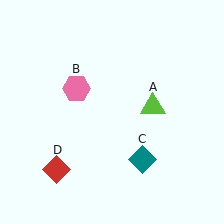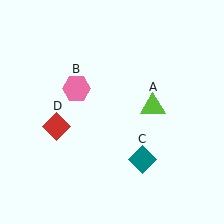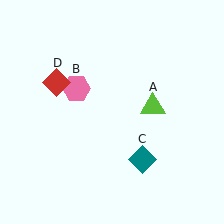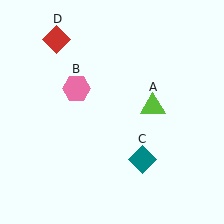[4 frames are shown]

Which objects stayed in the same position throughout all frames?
Lime triangle (object A) and pink hexagon (object B) and teal diamond (object C) remained stationary.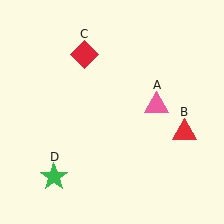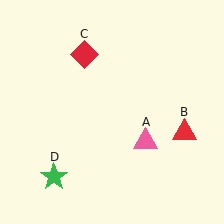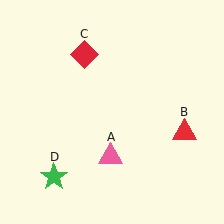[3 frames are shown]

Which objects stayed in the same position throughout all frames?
Red triangle (object B) and red diamond (object C) and green star (object D) remained stationary.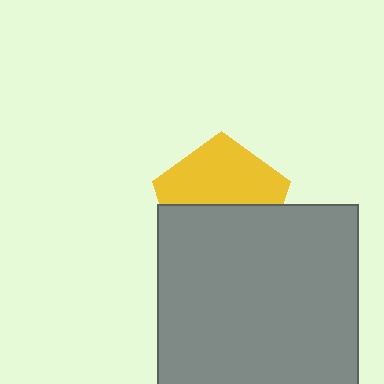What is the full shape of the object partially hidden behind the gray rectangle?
The partially hidden object is a yellow pentagon.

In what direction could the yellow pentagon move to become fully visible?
The yellow pentagon could move up. That would shift it out from behind the gray rectangle entirely.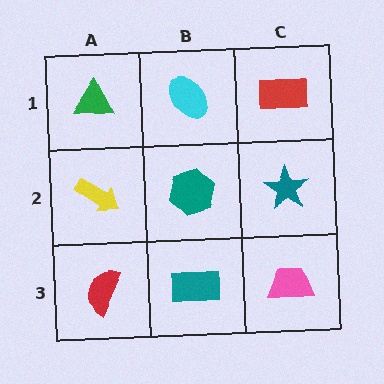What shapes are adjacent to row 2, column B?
A cyan ellipse (row 1, column B), a teal rectangle (row 3, column B), a yellow arrow (row 2, column A), a teal star (row 2, column C).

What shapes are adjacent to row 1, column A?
A yellow arrow (row 2, column A), a cyan ellipse (row 1, column B).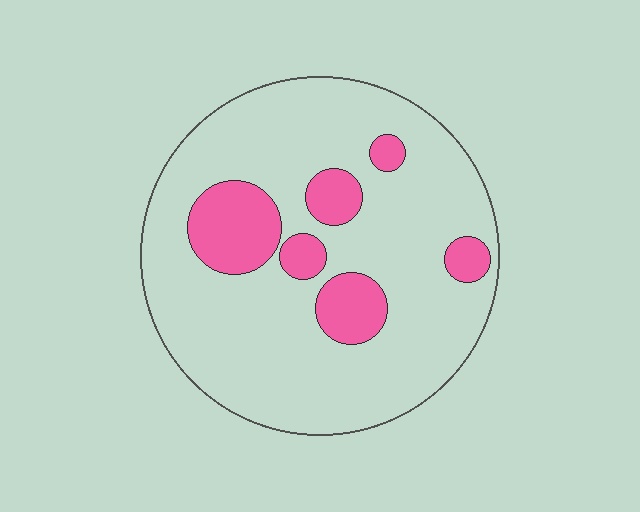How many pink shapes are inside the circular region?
6.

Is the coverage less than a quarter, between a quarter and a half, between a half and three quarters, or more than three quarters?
Less than a quarter.